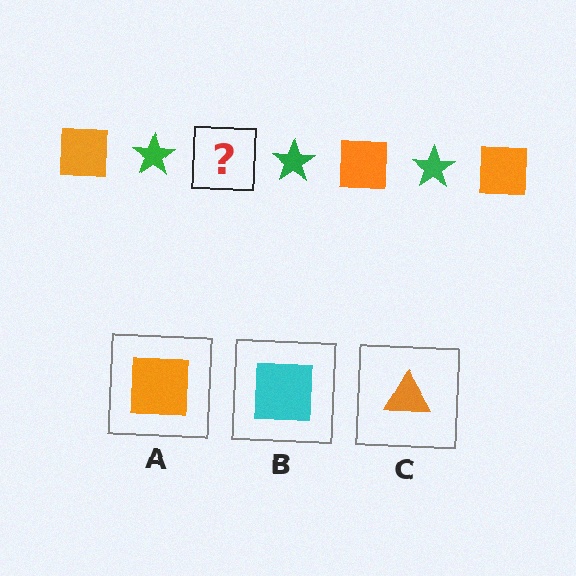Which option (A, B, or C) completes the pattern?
A.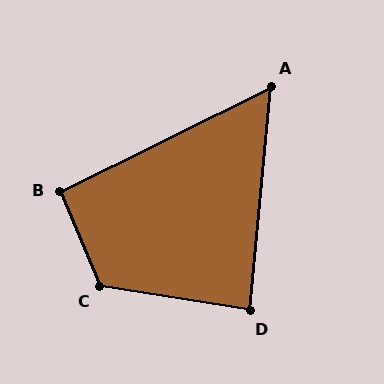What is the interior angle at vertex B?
Approximately 94 degrees (approximately right).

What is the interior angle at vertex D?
Approximately 86 degrees (approximately right).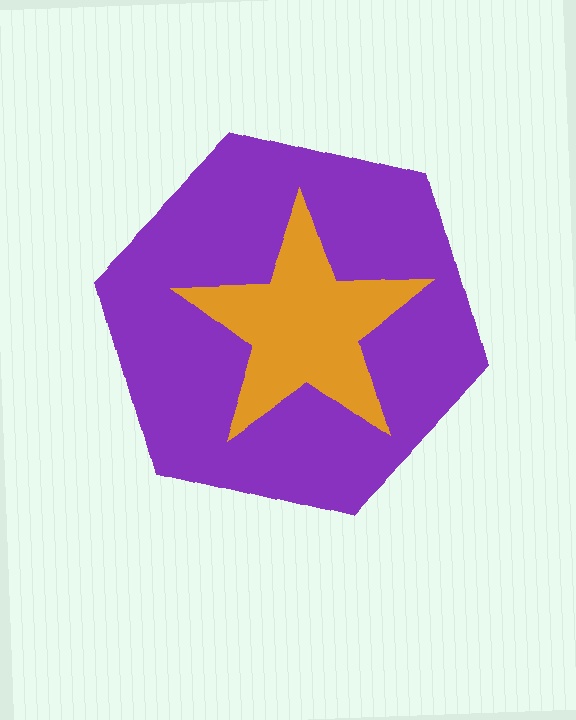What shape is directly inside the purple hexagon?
The orange star.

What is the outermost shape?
The purple hexagon.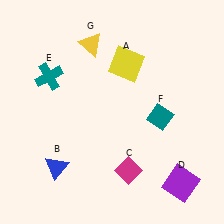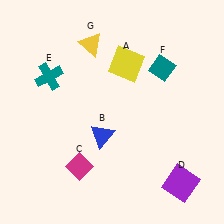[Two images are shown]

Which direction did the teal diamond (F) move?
The teal diamond (F) moved up.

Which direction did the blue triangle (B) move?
The blue triangle (B) moved right.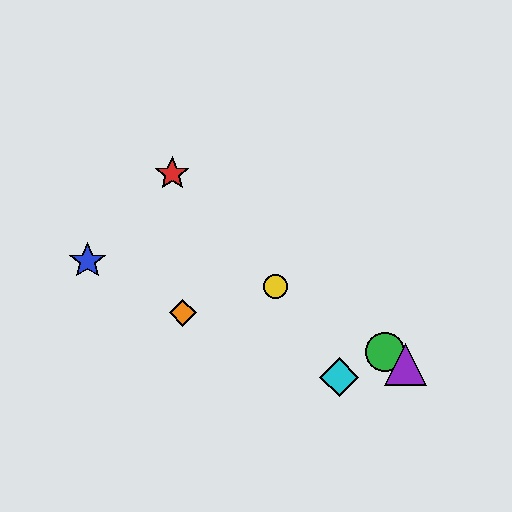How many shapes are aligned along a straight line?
3 shapes (the green circle, the yellow circle, the purple triangle) are aligned along a straight line.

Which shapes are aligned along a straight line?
The green circle, the yellow circle, the purple triangle are aligned along a straight line.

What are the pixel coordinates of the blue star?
The blue star is at (87, 261).